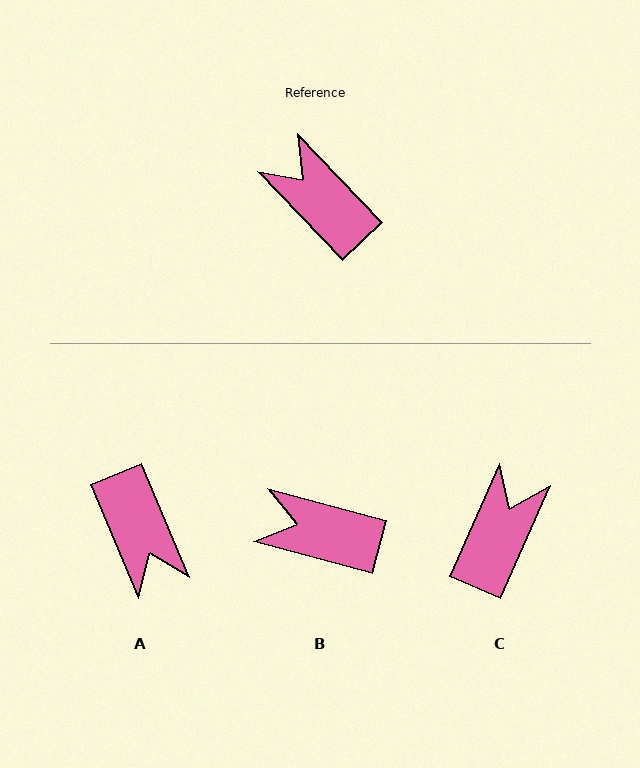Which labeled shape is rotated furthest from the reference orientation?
A, about 159 degrees away.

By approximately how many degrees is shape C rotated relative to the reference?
Approximately 68 degrees clockwise.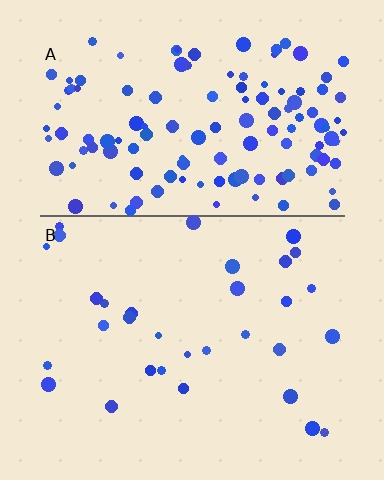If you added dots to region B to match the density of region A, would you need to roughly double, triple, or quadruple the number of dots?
Approximately quadruple.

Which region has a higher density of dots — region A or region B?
A (the top).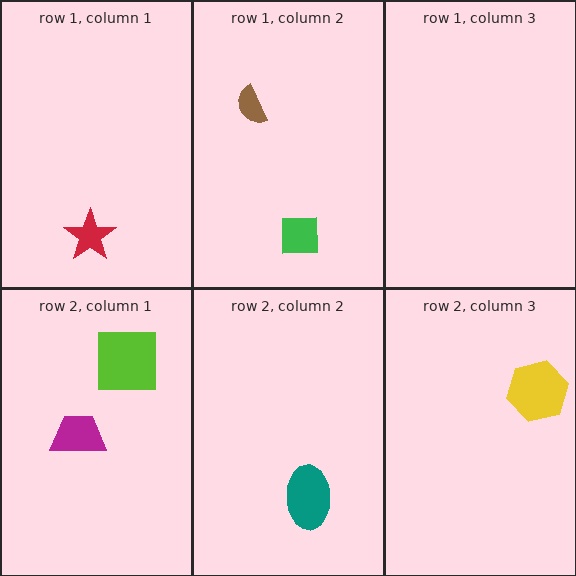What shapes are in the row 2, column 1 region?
The lime square, the magenta trapezoid.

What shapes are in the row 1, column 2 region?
The green square, the brown semicircle.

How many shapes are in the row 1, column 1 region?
1.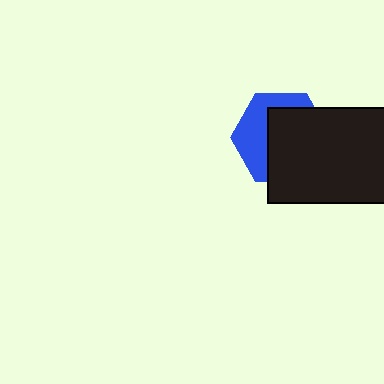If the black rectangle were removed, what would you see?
You would see the complete blue hexagon.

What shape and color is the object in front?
The object in front is a black rectangle.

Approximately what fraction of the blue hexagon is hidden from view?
Roughly 59% of the blue hexagon is hidden behind the black rectangle.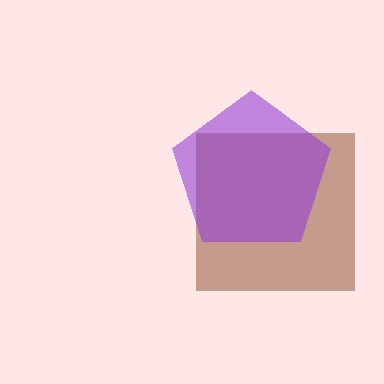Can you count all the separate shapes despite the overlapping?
Yes, there are 2 separate shapes.